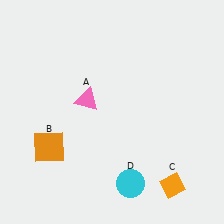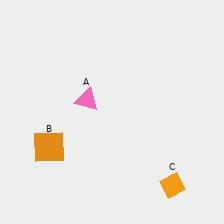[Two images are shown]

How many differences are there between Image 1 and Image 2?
There is 1 difference between the two images.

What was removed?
The cyan circle (D) was removed in Image 2.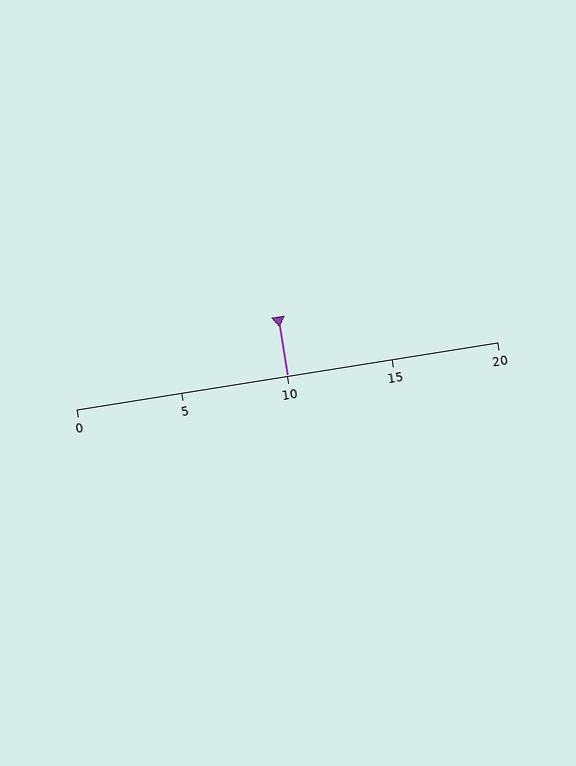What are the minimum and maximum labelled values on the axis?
The axis runs from 0 to 20.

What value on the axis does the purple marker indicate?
The marker indicates approximately 10.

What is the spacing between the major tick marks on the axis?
The major ticks are spaced 5 apart.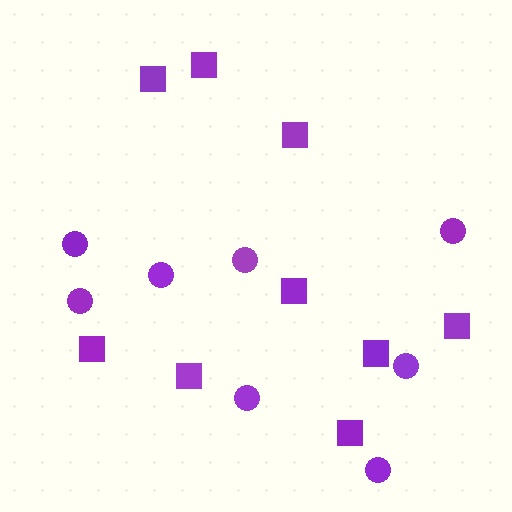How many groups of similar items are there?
There are 2 groups: one group of circles (8) and one group of squares (9).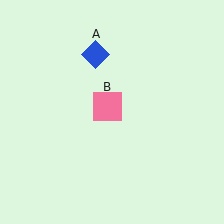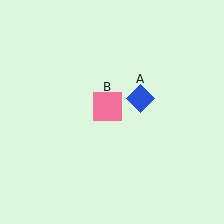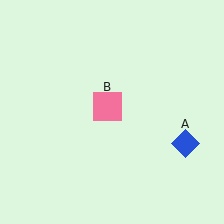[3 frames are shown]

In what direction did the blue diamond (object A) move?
The blue diamond (object A) moved down and to the right.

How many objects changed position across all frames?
1 object changed position: blue diamond (object A).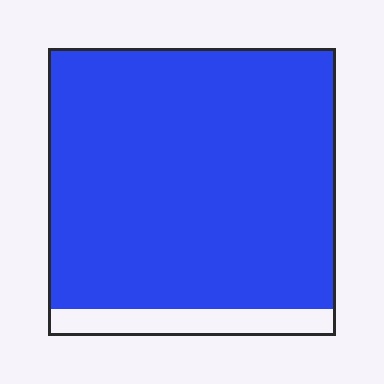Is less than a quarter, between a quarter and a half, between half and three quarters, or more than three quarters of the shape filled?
More than three quarters.